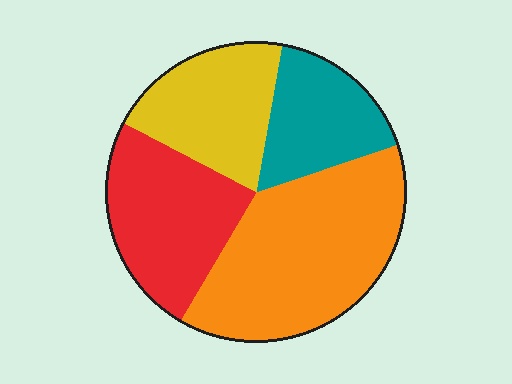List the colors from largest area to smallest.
From largest to smallest: orange, red, yellow, teal.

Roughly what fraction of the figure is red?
Red covers roughly 25% of the figure.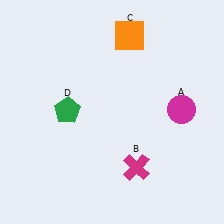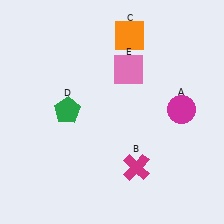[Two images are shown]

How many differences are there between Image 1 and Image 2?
There is 1 difference between the two images.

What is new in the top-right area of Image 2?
A pink square (E) was added in the top-right area of Image 2.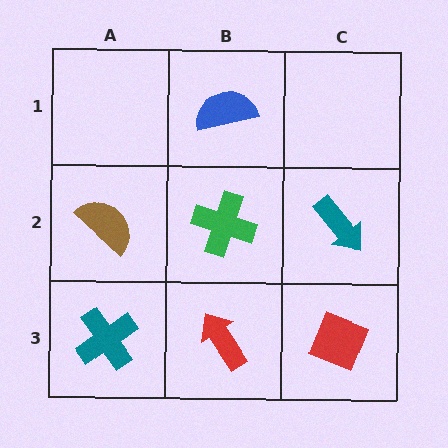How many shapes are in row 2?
3 shapes.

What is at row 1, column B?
A blue semicircle.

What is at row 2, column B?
A green cross.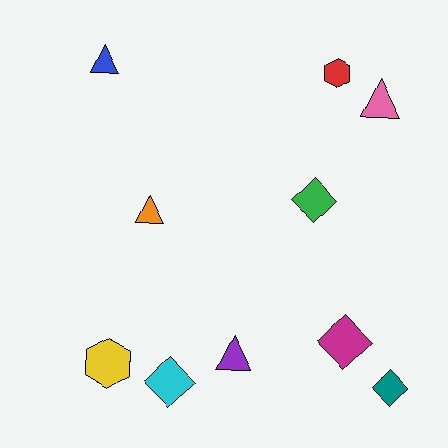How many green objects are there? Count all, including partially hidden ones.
There is 1 green object.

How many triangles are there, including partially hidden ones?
There are 4 triangles.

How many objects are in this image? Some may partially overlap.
There are 10 objects.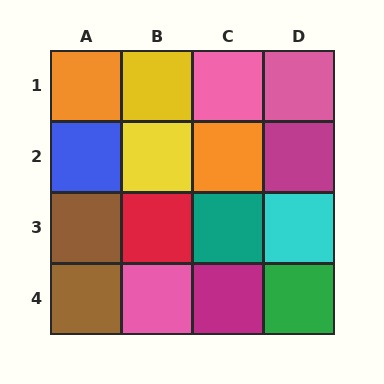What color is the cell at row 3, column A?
Brown.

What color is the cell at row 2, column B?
Yellow.